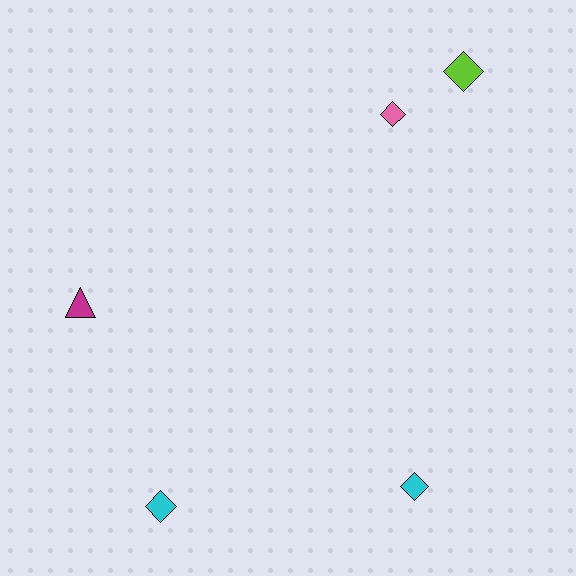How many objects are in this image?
There are 5 objects.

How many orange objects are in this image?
There are no orange objects.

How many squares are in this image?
There are no squares.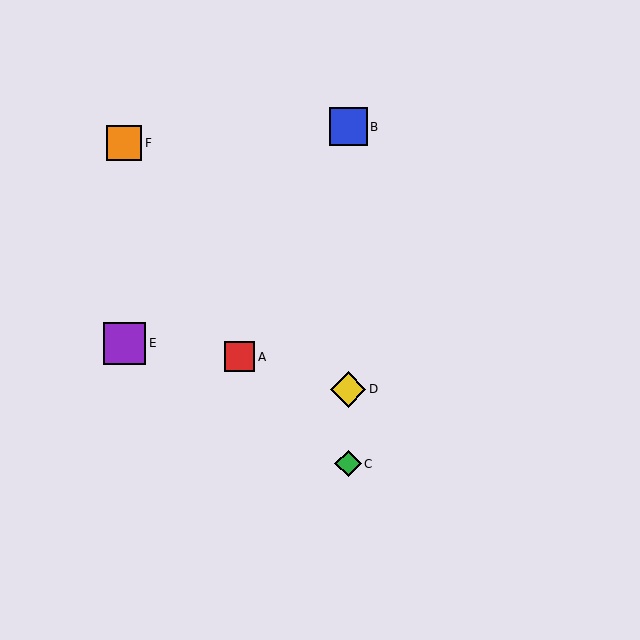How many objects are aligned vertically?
3 objects (B, C, D) are aligned vertically.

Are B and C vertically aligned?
Yes, both are at x≈348.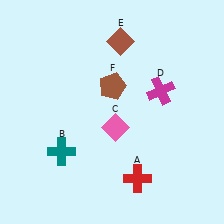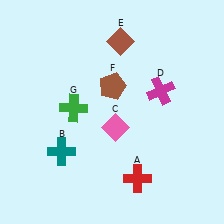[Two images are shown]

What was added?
A green cross (G) was added in Image 2.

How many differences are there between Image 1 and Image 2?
There is 1 difference between the two images.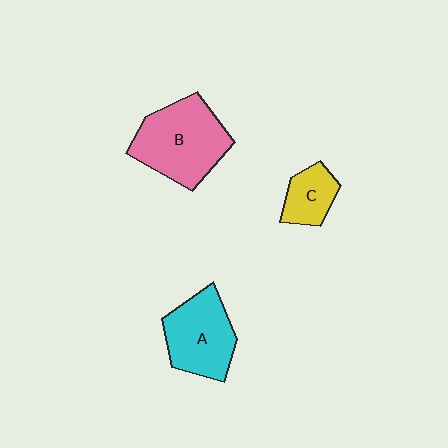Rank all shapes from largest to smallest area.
From largest to smallest: B (pink), A (cyan), C (yellow).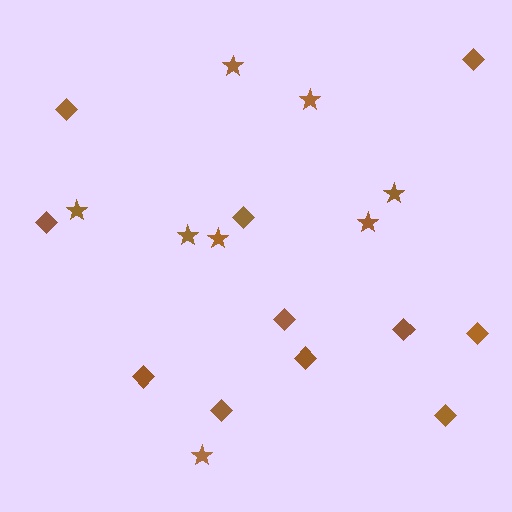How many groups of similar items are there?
There are 2 groups: one group of diamonds (11) and one group of stars (8).